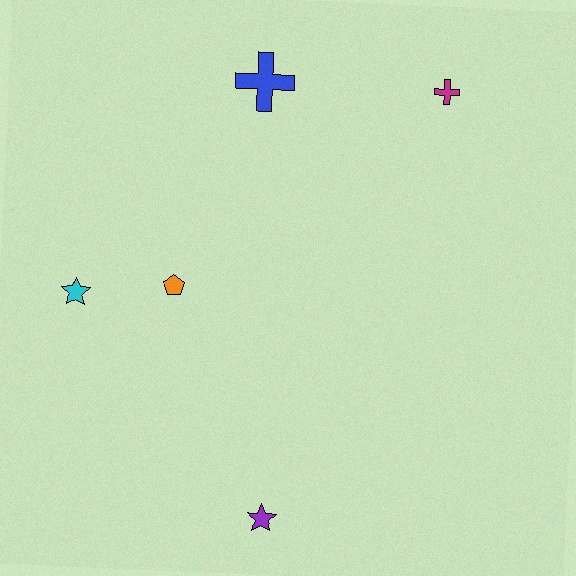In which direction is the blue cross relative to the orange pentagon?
The blue cross is above the orange pentagon.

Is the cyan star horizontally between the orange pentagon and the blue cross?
No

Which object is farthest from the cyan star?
The magenta cross is farthest from the cyan star.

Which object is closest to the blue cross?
The magenta cross is closest to the blue cross.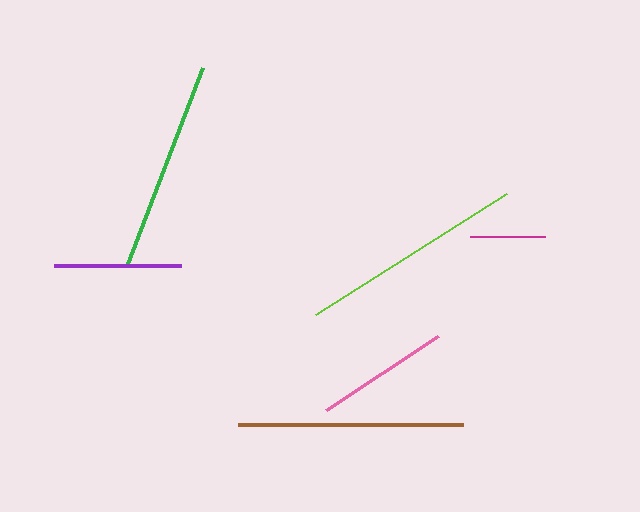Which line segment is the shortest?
The magenta line is the shortest at approximately 75 pixels.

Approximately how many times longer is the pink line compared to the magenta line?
The pink line is approximately 1.8 times the length of the magenta line.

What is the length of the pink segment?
The pink segment is approximately 134 pixels long.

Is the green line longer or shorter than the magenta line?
The green line is longer than the magenta line.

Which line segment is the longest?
The lime line is the longest at approximately 226 pixels.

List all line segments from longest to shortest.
From longest to shortest: lime, brown, green, pink, purple, magenta.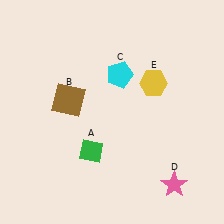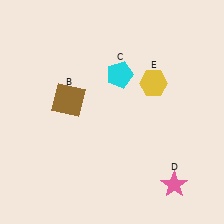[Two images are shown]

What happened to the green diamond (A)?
The green diamond (A) was removed in Image 2. It was in the bottom-left area of Image 1.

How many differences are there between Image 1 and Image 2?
There is 1 difference between the two images.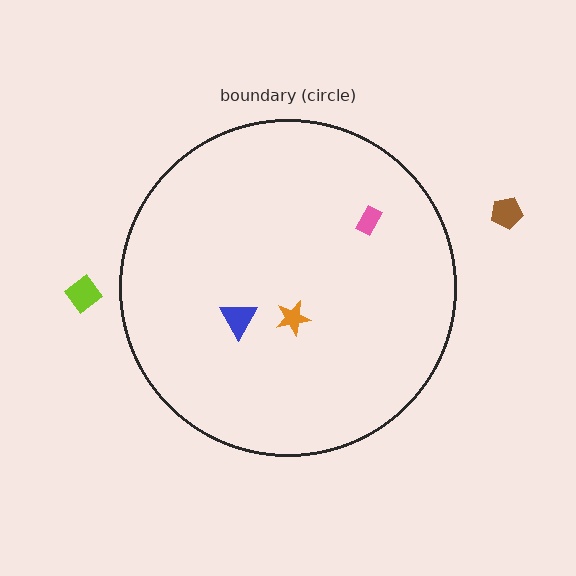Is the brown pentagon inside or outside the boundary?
Outside.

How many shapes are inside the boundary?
3 inside, 2 outside.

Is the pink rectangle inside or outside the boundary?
Inside.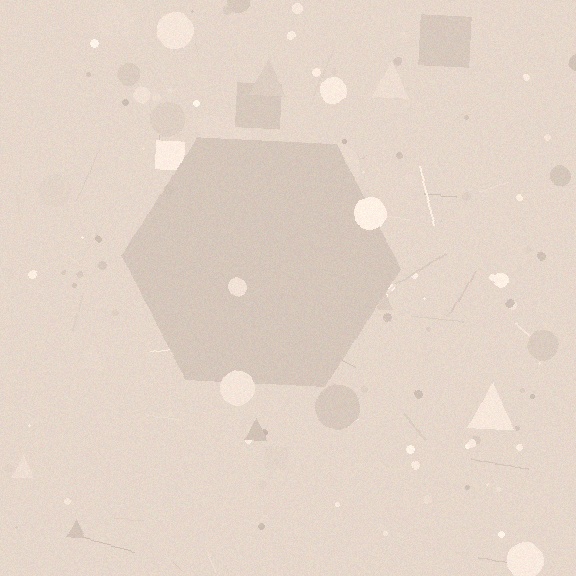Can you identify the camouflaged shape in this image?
The camouflaged shape is a hexagon.